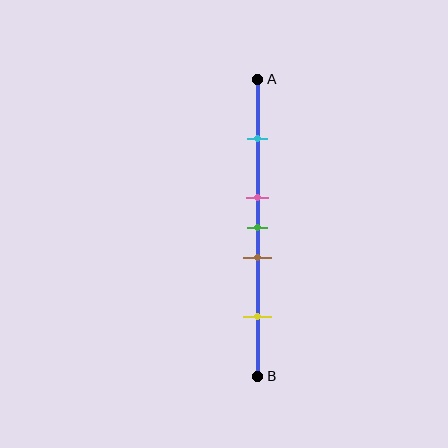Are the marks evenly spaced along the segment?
No, the marks are not evenly spaced.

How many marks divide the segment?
There are 5 marks dividing the segment.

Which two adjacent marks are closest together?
The pink and green marks are the closest adjacent pair.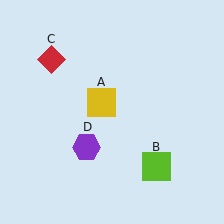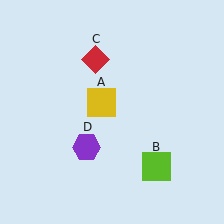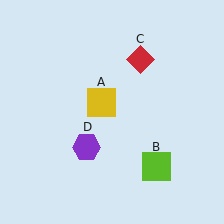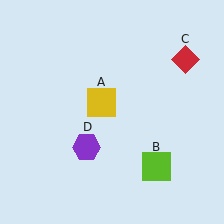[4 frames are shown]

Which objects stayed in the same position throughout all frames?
Yellow square (object A) and lime square (object B) and purple hexagon (object D) remained stationary.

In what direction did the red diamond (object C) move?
The red diamond (object C) moved right.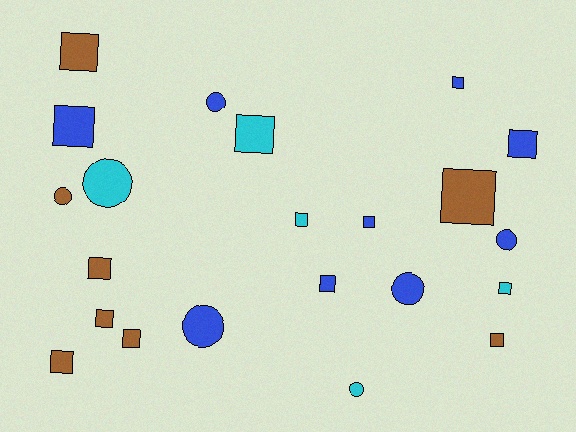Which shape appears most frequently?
Square, with 15 objects.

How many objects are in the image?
There are 22 objects.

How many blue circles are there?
There are 4 blue circles.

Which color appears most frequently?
Blue, with 9 objects.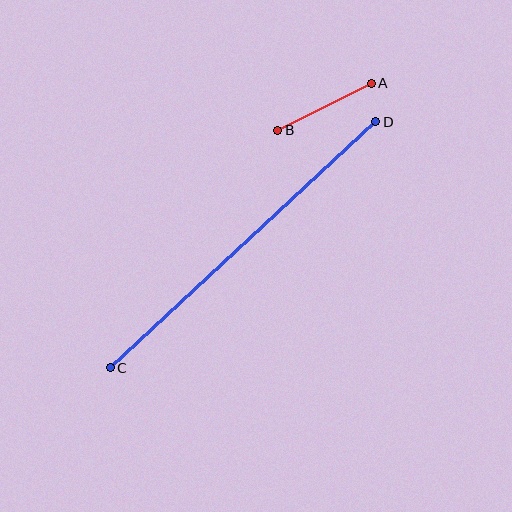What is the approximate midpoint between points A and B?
The midpoint is at approximately (324, 107) pixels.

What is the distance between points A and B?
The distance is approximately 105 pixels.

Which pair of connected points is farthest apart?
Points C and D are farthest apart.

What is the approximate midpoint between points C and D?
The midpoint is at approximately (243, 245) pixels.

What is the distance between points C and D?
The distance is approximately 362 pixels.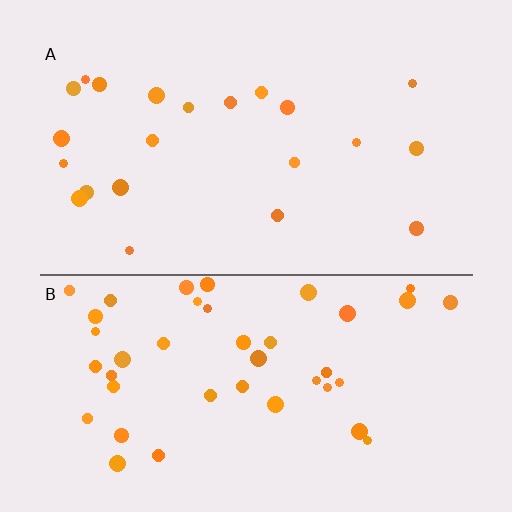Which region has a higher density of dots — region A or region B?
B (the bottom).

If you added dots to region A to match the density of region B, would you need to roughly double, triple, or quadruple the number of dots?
Approximately double.